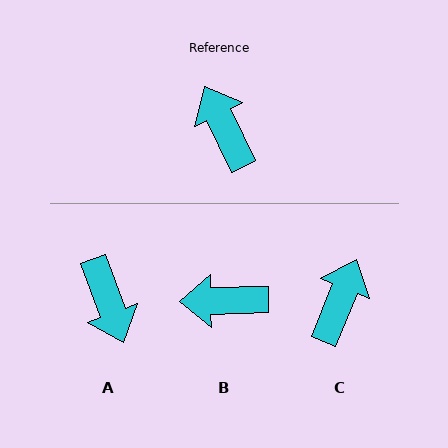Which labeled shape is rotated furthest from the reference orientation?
A, about 174 degrees away.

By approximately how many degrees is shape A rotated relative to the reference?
Approximately 174 degrees counter-clockwise.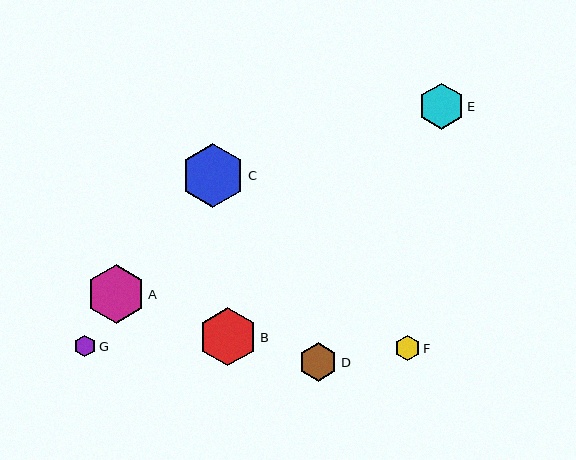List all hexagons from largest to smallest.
From largest to smallest: C, A, B, E, D, F, G.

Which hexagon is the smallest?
Hexagon G is the smallest with a size of approximately 22 pixels.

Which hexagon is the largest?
Hexagon C is the largest with a size of approximately 64 pixels.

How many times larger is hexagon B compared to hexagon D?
Hexagon B is approximately 1.5 times the size of hexagon D.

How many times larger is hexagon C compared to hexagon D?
Hexagon C is approximately 1.6 times the size of hexagon D.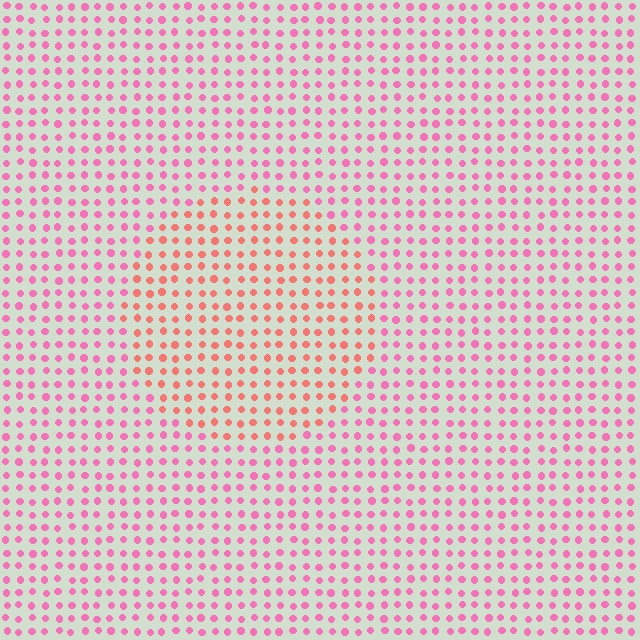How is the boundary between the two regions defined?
The boundary is defined purely by a slight shift in hue (about 34 degrees). Spacing, size, and orientation are identical on both sides.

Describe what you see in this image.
The image is filled with small pink elements in a uniform arrangement. A circle-shaped region is visible where the elements are tinted to a slightly different hue, forming a subtle color boundary.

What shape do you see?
I see a circle.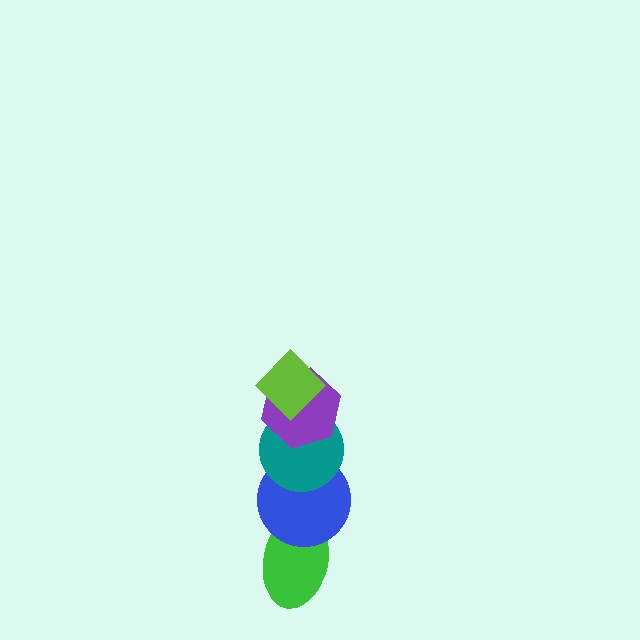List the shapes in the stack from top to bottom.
From top to bottom: the lime diamond, the purple hexagon, the teal circle, the blue circle, the green ellipse.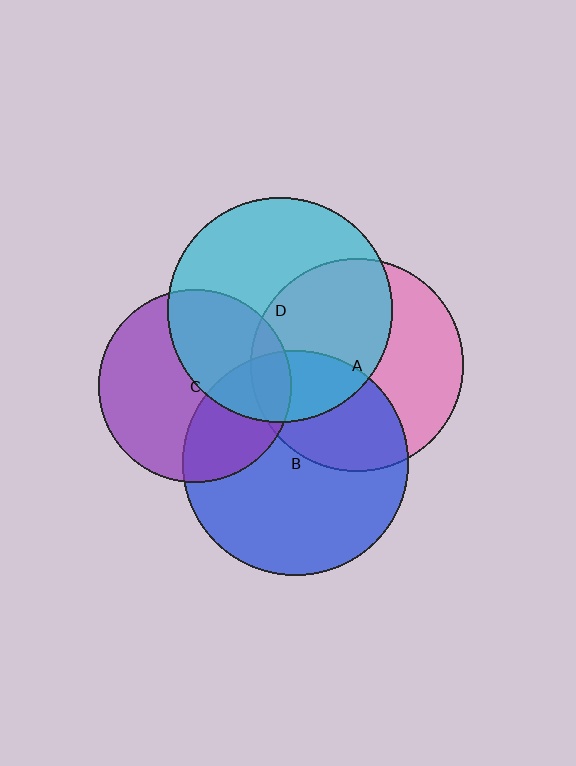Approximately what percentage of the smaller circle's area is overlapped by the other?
Approximately 50%.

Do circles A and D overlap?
Yes.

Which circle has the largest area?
Circle B (blue).